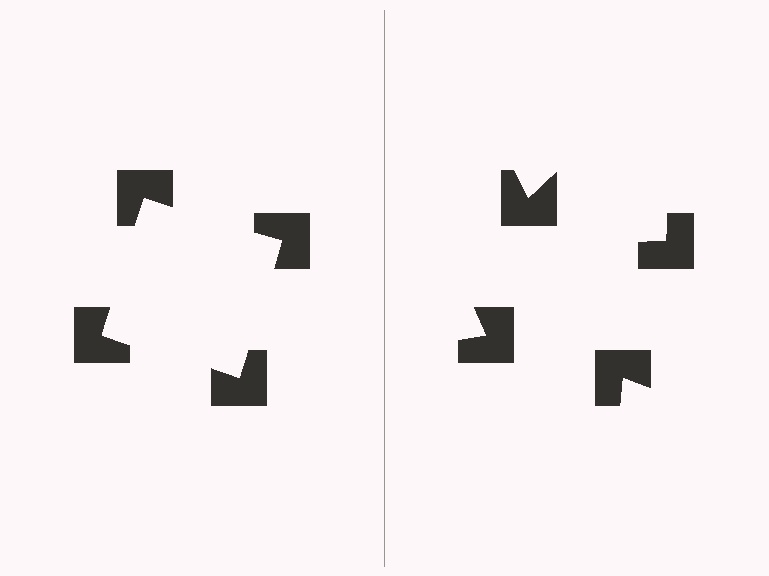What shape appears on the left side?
An illusory square.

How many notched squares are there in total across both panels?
8 — 4 on each side.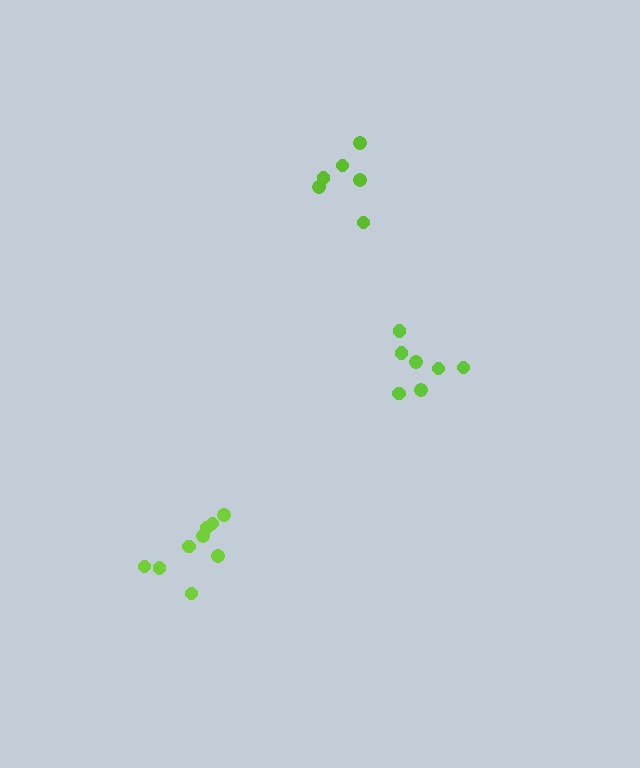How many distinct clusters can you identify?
There are 3 distinct clusters.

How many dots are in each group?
Group 1: 9 dots, Group 2: 7 dots, Group 3: 6 dots (22 total).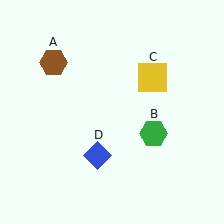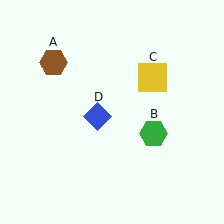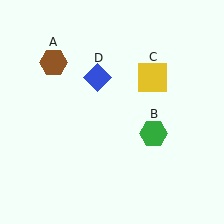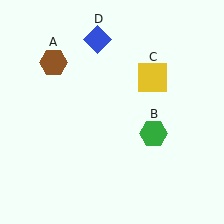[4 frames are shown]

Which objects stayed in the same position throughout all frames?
Brown hexagon (object A) and green hexagon (object B) and yellow square (object C) remained stationary.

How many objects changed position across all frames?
1 object changed position: blue diamond (object D).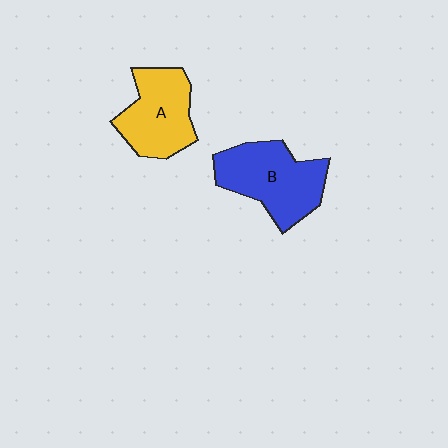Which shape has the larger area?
Shape B (blue).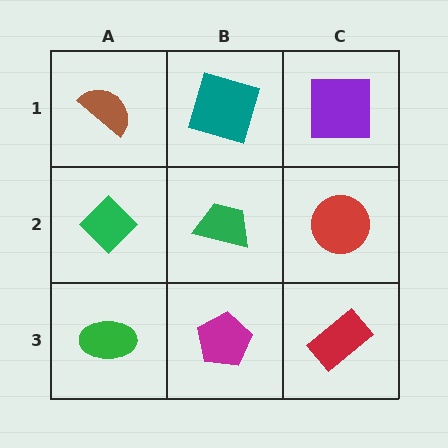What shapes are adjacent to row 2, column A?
A brown semicircle (row 1, column A), a green ellipse (row 3, column A), a green trapezoid (row 2, column B).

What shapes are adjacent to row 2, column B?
A teal square (row 1, column B), a magenta pentagon (row 3, column B), a green diamond (row 2, column A), a red circle (row 2, column C).